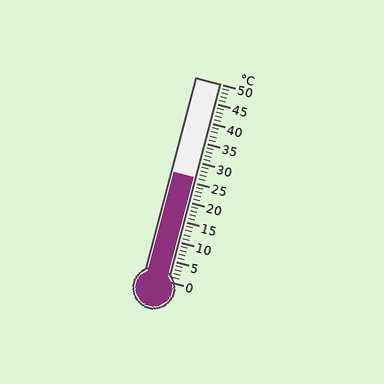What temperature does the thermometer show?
The thermometer shows approximately 26°C.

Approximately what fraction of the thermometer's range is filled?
The thermometer is filled to approximately 50% of its range.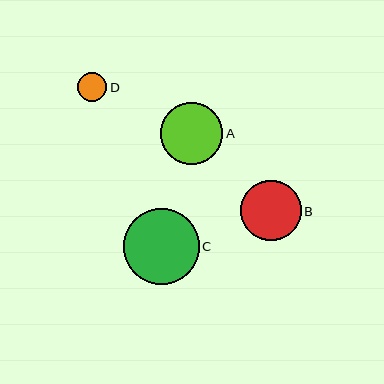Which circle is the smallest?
Circle D is the smallest with a size of approximately 29 pixels.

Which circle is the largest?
Circle C is the largest with a size of approximately 76 pixels.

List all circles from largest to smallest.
From largest to smallest: C, A, B, D.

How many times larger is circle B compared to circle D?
Circle B is approximately 2.1 times the size of circle D.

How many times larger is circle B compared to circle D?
Circle B is approximately 2.1 times the size of circle D.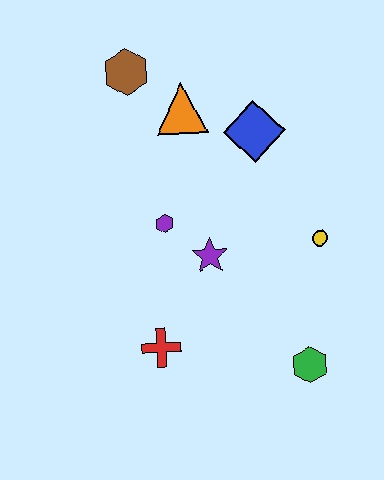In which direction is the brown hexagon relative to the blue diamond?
The brown hexagon is to the left of the blue diamond.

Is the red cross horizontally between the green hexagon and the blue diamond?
No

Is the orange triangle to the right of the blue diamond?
No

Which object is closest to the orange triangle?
The brown hexagon is closest to the orange triangle.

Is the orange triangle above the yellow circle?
Yes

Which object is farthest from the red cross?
The brown hexagon is farthest from the red cross.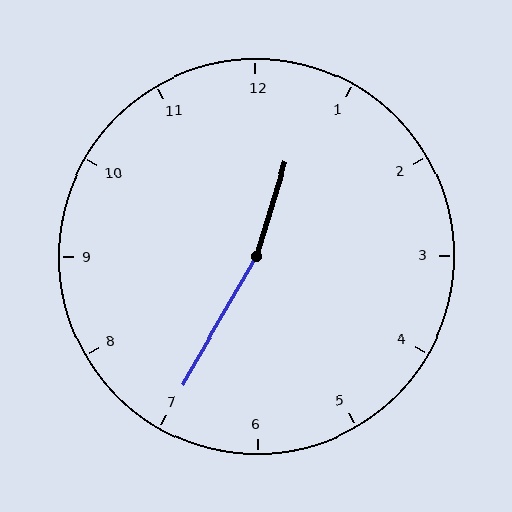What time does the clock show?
12:35.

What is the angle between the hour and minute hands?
Approximately 168 degrees.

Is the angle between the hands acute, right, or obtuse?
It is obtuse.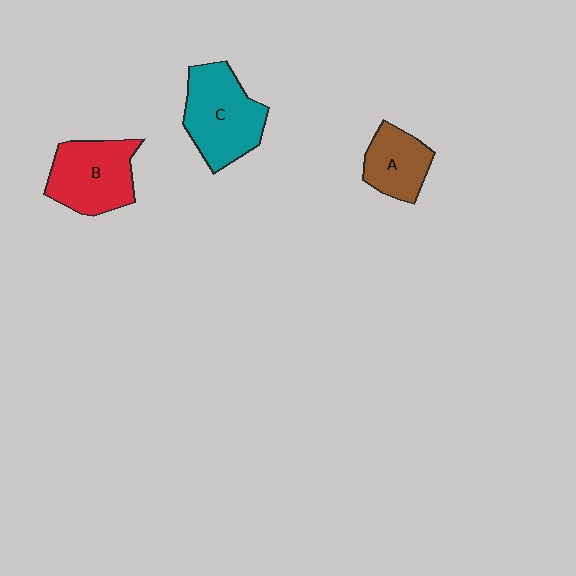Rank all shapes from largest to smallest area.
From largest to smallest: C (teal), B (red), A (brown).